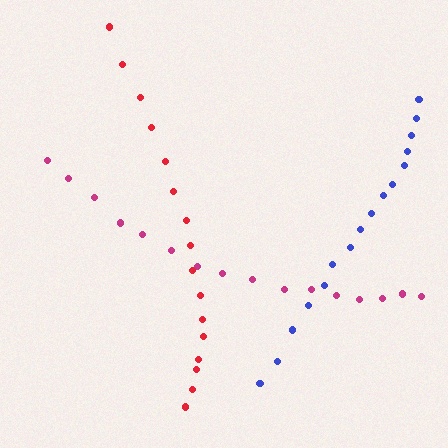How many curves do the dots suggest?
There are 3 distinct paths.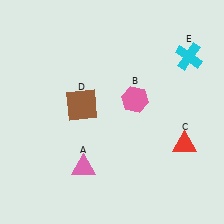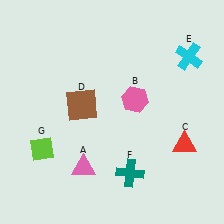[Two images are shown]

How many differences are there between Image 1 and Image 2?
There are 2 differences between the two images.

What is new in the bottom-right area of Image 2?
A teal cross (F) was added in the bottom-right area of Image 2.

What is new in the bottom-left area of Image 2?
A lime diamond (G) was added in the bottom-left area of Image 2.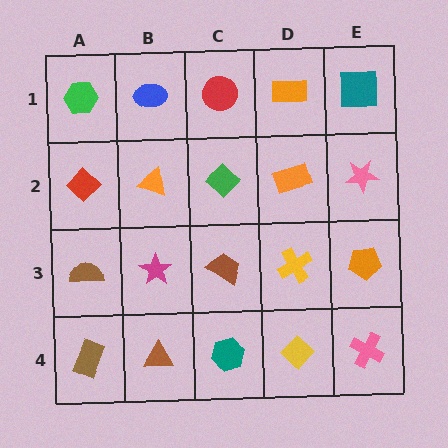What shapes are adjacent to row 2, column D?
An orange rectangle (row 1, column D), a yellow cross (row 3, column D), a green diamond (row 2, column C), a pink star (row 2, column E).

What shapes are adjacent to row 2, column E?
A teal square (row 1, column E), an orange pentagon (row 3, column E), an orange rectangle (row 2, column D).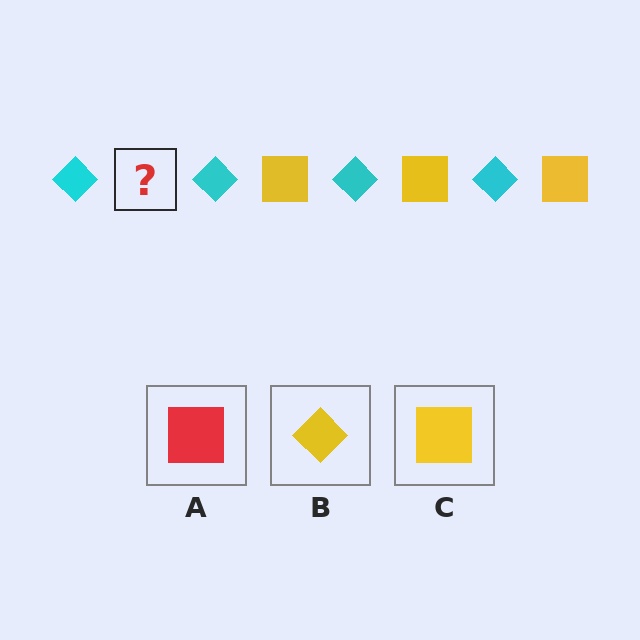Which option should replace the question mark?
Option C.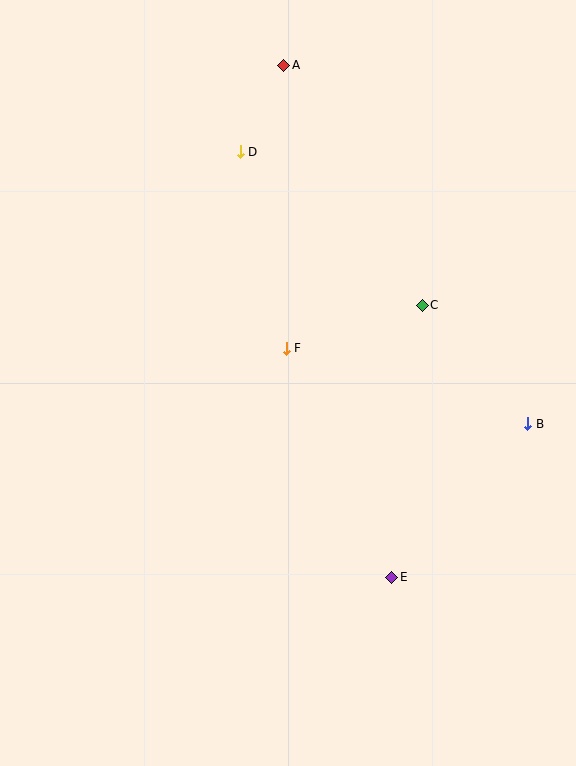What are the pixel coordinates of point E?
Point E is at (392, 577).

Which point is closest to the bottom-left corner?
Point E is closest to the bottom-left corner.